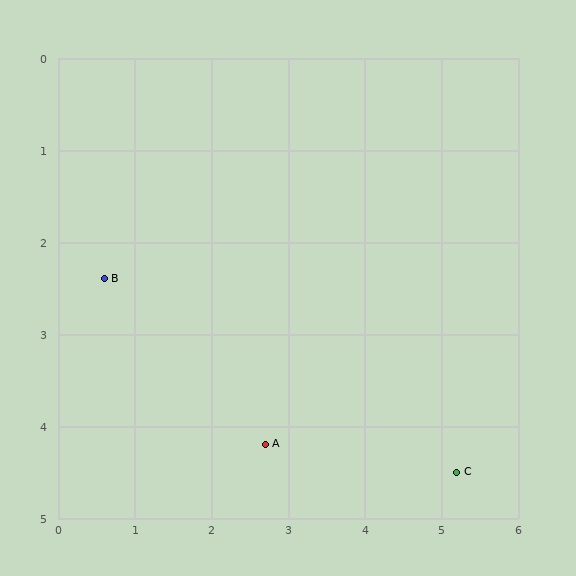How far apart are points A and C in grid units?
Points A and C are about 2.5 grid units apart.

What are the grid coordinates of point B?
Point B is at approximately (0.6, 2.4).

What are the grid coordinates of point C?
Point C is at approximately (5.2, 4.5).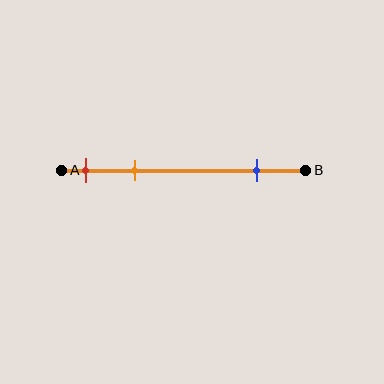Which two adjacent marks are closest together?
The red and orange marks are the closest adjacent pair.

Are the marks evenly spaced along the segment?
No, the marks are not evenly spaced.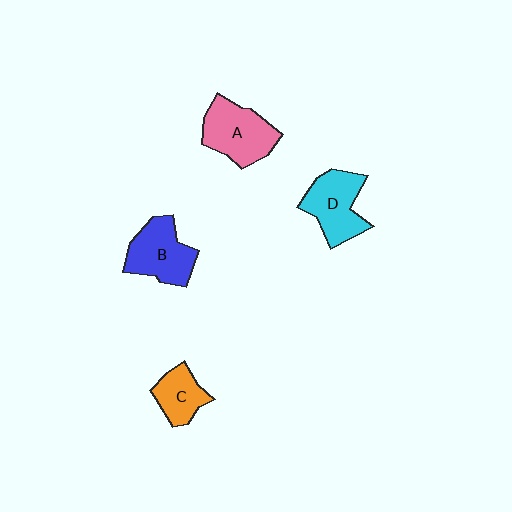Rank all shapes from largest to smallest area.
From largest to smallest: A (pink), B (blue), D (cyan), C (orange).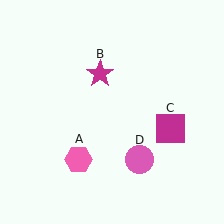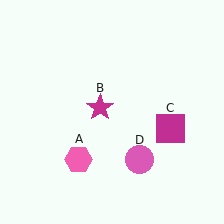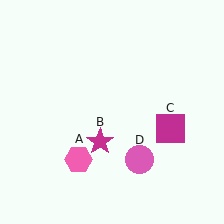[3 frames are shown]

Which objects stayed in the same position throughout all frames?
Pink hexagon (object A) and magenta square (object C) and pink circle (object D) remained stationary.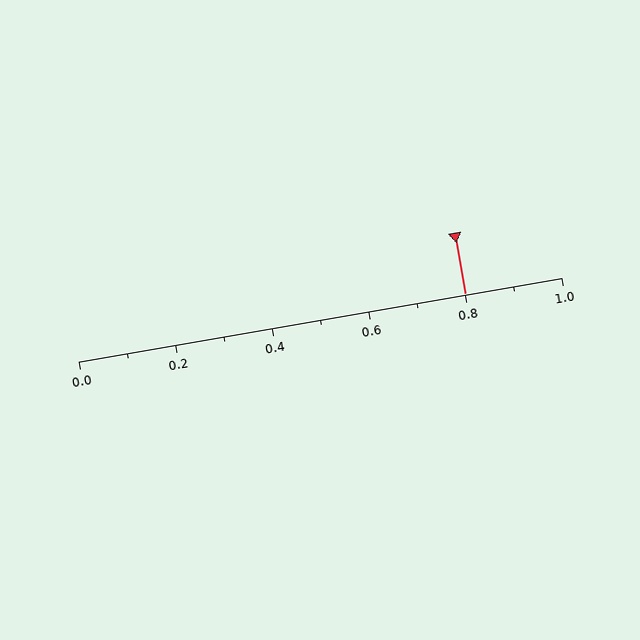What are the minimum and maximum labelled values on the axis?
The axis runs from 0.0 to 1.0.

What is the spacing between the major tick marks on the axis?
The major ticks are spaced 0.2 apart.